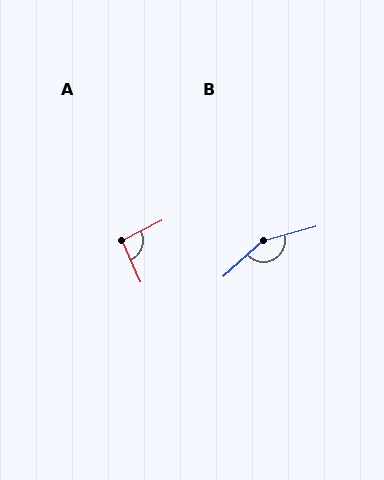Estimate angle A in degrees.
Approximately 93 degrees.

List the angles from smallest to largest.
A (93°), B (153°).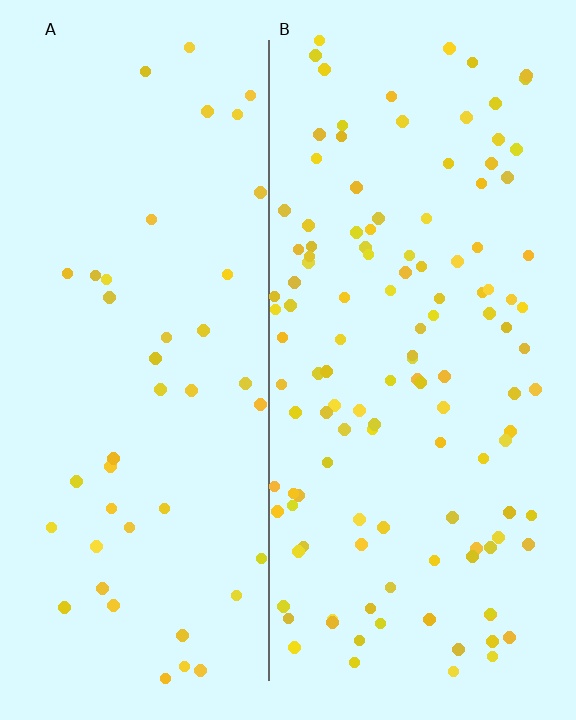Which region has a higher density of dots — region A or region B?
B (the right).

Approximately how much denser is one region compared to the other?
Approximately 2.7× — region B over region A.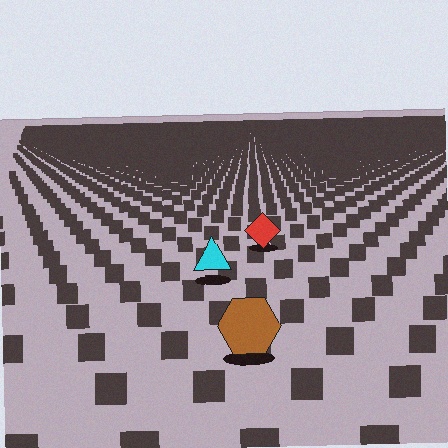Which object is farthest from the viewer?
The red diamond is farthest from the viewer. It appears smaller and the ground texture around it is denser.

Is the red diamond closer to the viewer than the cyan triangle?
No. The cyan triangle is closer — you can tell from the texture gradient: the ground texture is coarser near it.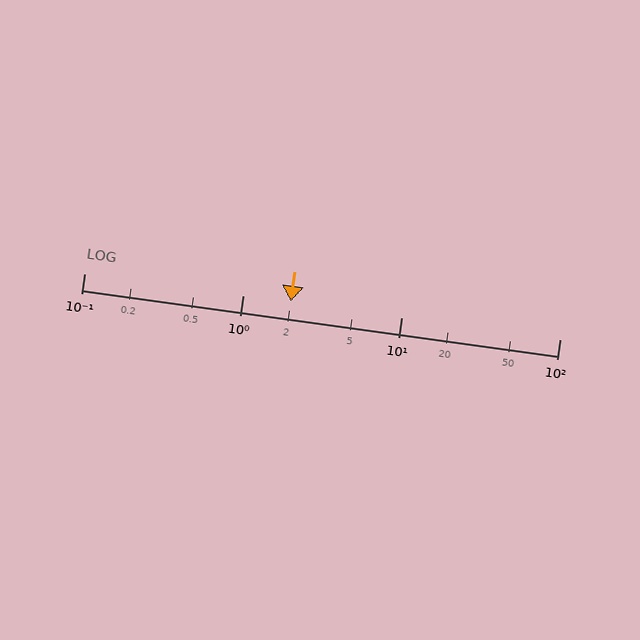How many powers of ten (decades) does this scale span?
The scale spans 3 decades, from 0.1 to 100.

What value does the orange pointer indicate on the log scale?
The pointer indicates approximately 2.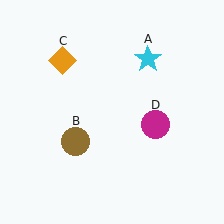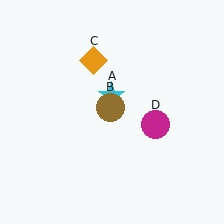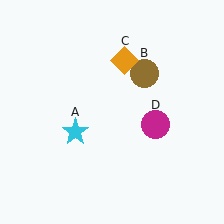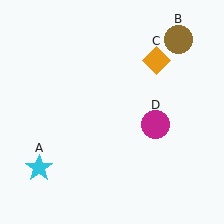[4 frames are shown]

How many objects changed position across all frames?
3 objects changed position: cyan star (object A), brown circle (object B), orange diamond (object C).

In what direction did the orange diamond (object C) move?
The orange diamond (object C) moved right.